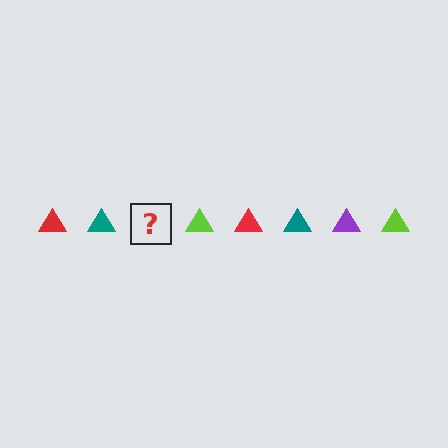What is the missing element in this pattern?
The missing element is a purple triangle.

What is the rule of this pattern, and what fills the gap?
The rule is that the pattern cycles through red, teal, purple, lime triangles. The gap should be filled with a purple triangle.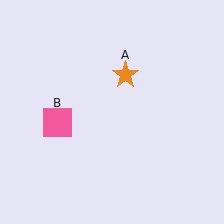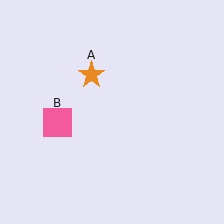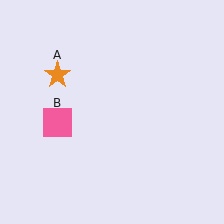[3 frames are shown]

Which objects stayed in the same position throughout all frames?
Pink square (object B) remained stationary.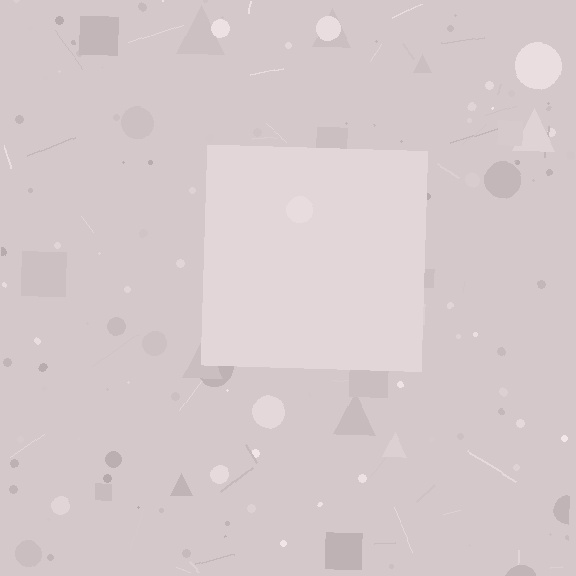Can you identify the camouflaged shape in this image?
The camouflaged shape is a square.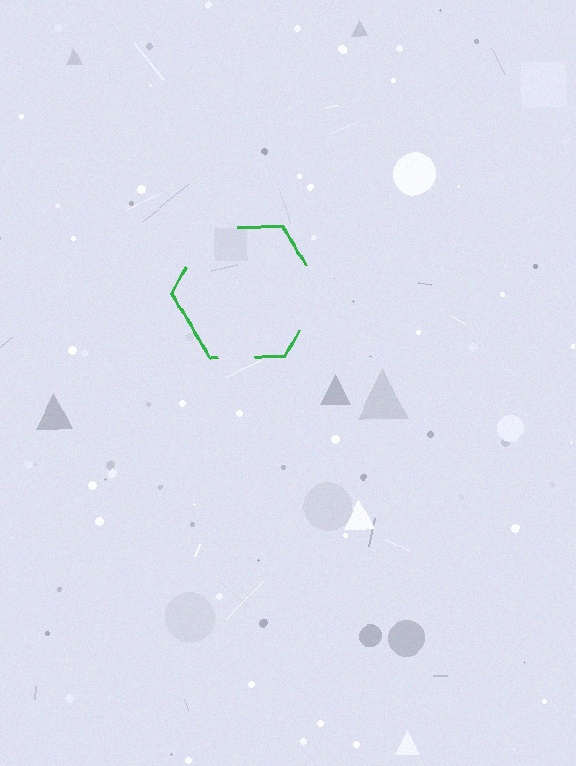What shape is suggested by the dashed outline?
The dashed outline suggests a hexagon.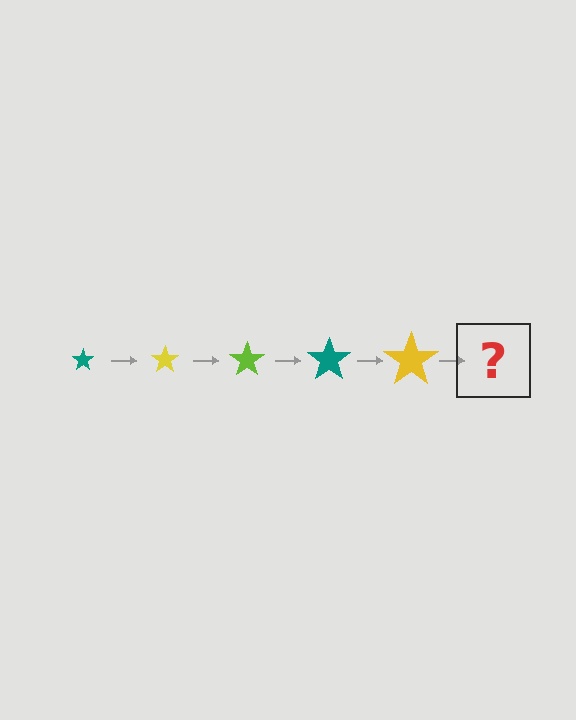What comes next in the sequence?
The next element should be a lime star, larger than the previous one.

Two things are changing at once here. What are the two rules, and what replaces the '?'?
The two rules are that the star grows larger each step and the color cycles through teal, yellow, and lime. The '?' should be a lime star, larger than the previous one.